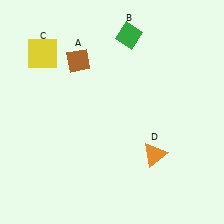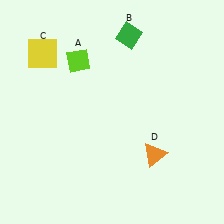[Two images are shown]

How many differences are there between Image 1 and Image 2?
There is 1 difference between the two images.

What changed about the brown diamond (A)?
In Image 1, A is brown. In Image 2, it changed to lime.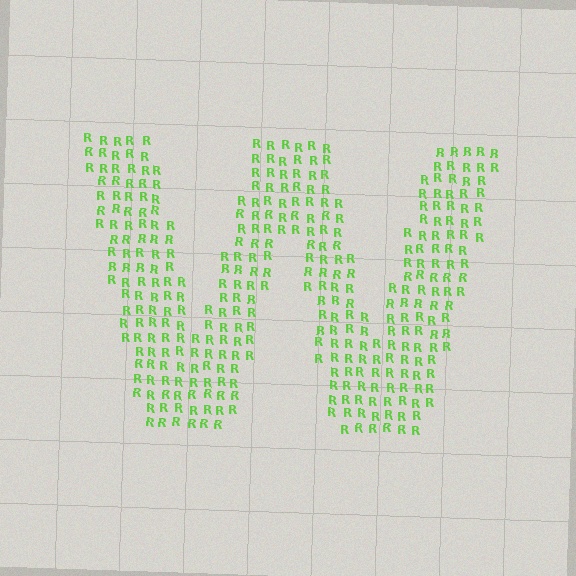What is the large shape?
The large shape is the letter W.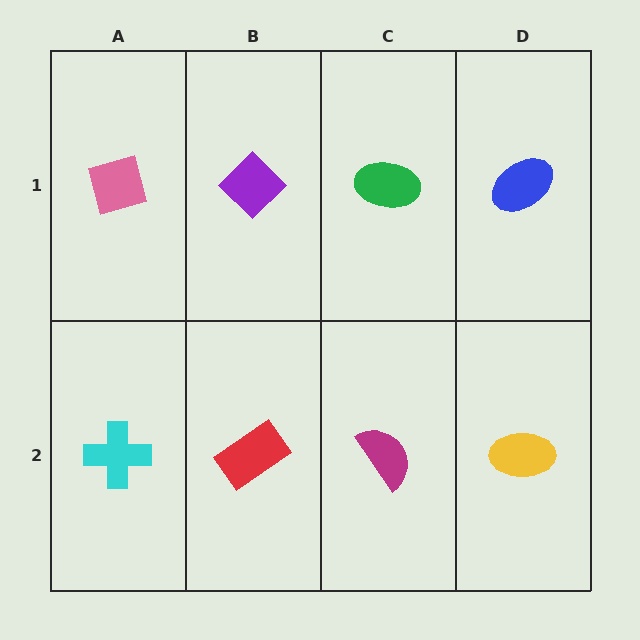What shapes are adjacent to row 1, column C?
A magenta semicircle (row 2, column C), a purple diamond (row 1, column B), a blue ellipse (row 1, column D).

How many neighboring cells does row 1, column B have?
3.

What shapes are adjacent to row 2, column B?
A purple diamond (row 1, column B), a cyan cross (row 2, column A), a magenta semicircle (row 2, column C).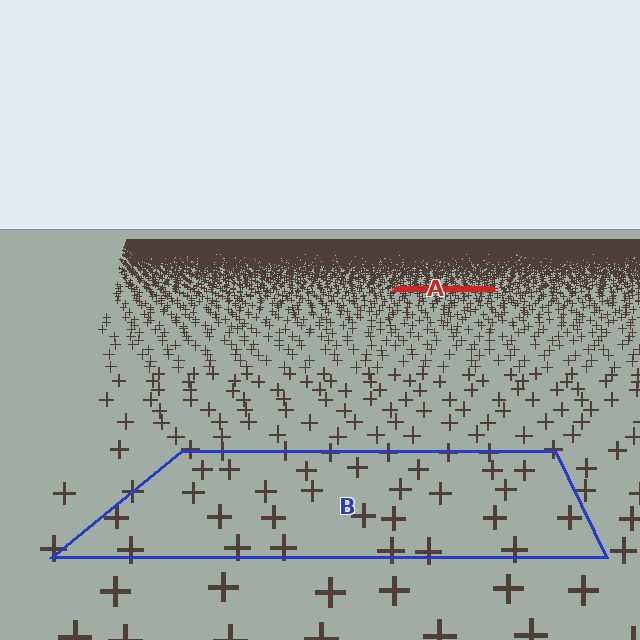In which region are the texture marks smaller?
The texture marks are smaller in region A, because it is farther away.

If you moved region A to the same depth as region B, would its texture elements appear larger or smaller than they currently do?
They would appear larger. At a closer depth, the same texture elements are projected at a bigger on-screen size.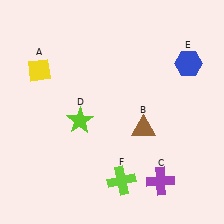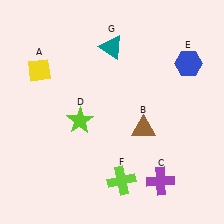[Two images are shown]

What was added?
A teal triangle (G) was added in Image 2.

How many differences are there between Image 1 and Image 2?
There is 1 difference between the two images.